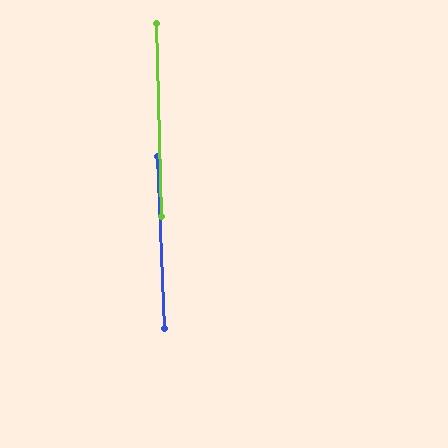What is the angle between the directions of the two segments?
Approximately 1 degree.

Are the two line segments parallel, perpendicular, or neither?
Parallel — their directions differ by only 1.0°.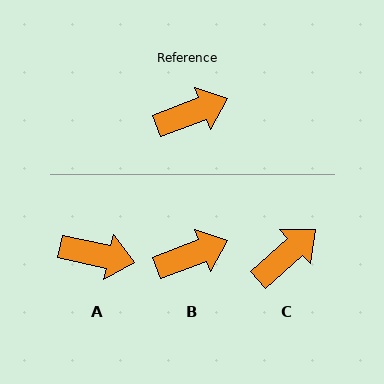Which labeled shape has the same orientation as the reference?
B.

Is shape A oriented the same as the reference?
No, it is off by about 33 degrees.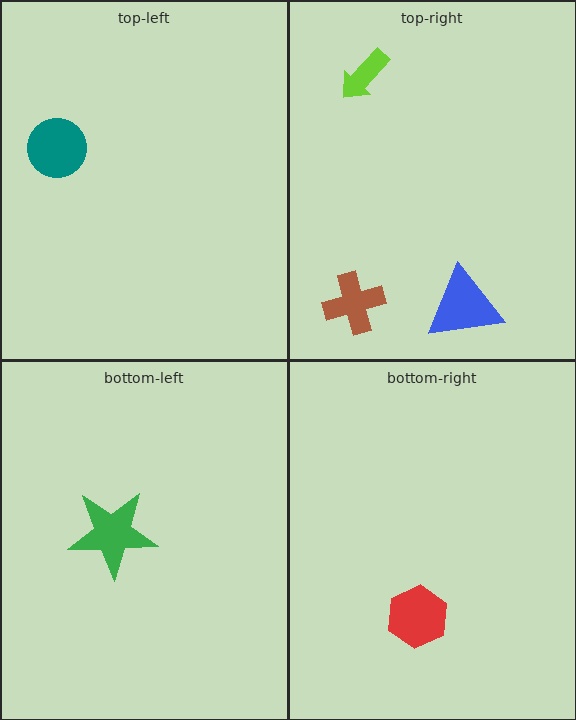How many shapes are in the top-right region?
3.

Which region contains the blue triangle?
The top-right region.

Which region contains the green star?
The bottom-left region.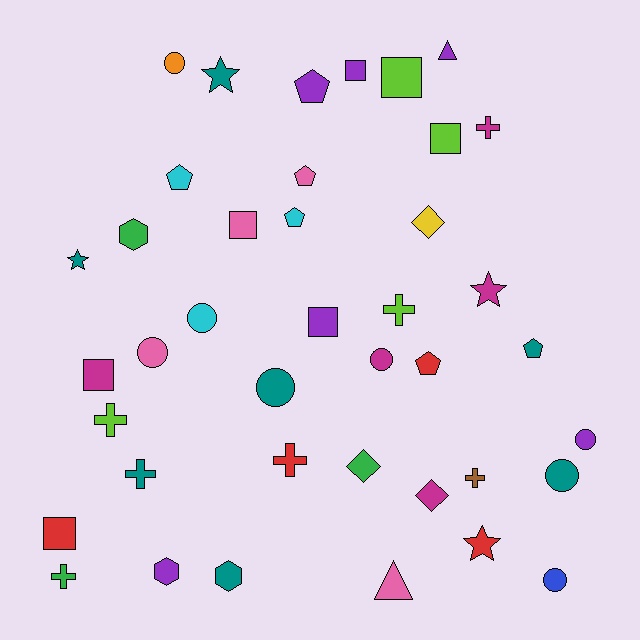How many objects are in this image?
There are 40 objects.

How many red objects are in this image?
There are 4 red objects.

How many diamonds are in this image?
There are 3 diamonds.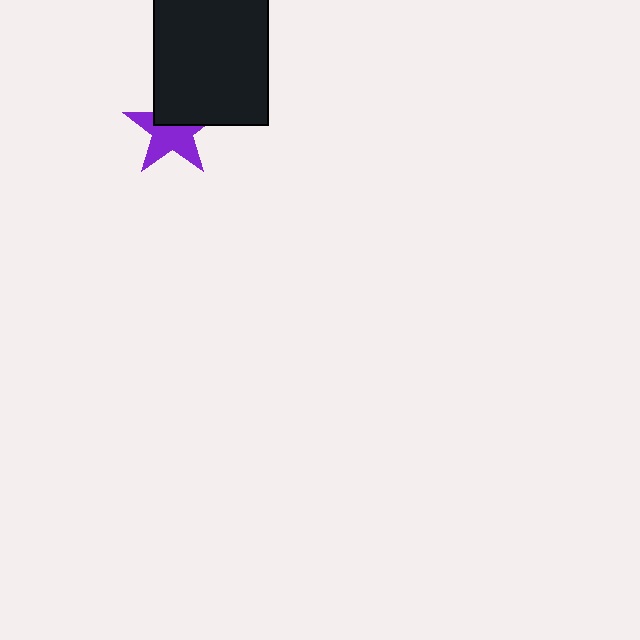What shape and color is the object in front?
The object in front is a black rectangle.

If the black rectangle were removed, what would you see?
You would see the complete purple star.